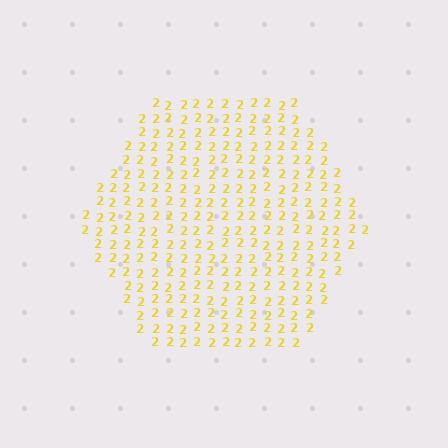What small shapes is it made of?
It is made of small digit 2's.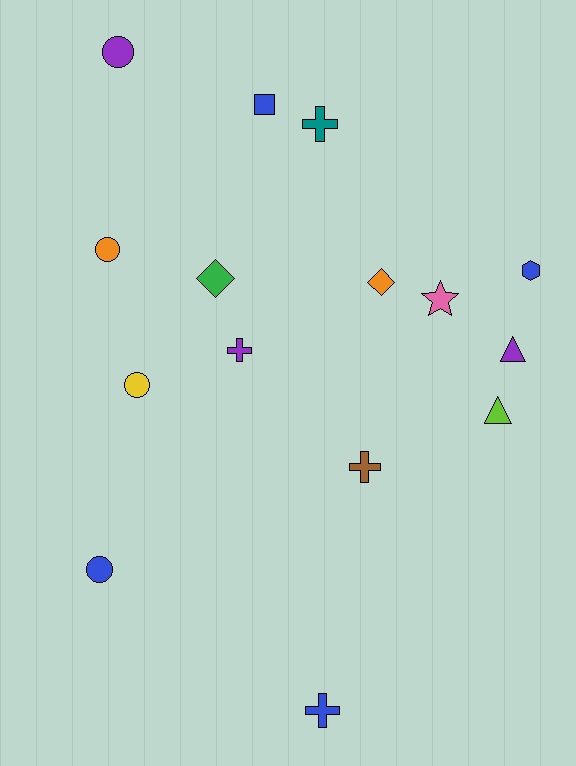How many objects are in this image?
There are 15 objects.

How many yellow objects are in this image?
There is 1 yellow object.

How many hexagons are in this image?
There is 1 hexagon.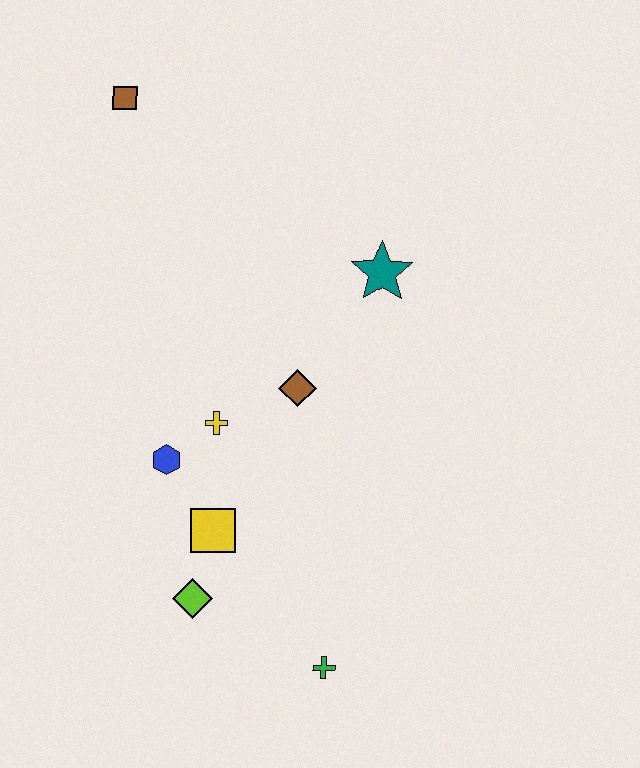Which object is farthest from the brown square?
The green cross is farthest from the brown square.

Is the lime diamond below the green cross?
No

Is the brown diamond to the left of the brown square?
No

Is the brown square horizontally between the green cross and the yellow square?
No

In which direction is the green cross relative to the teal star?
The green cross is below the teal star.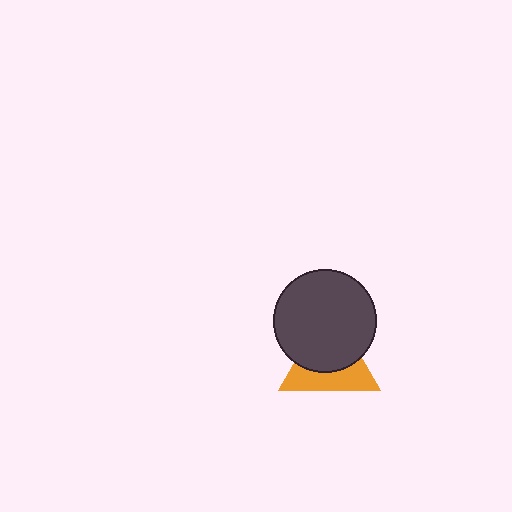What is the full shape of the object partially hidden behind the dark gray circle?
The partially hidden object is an orange triangle.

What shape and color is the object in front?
The object in front is a dark gray circle.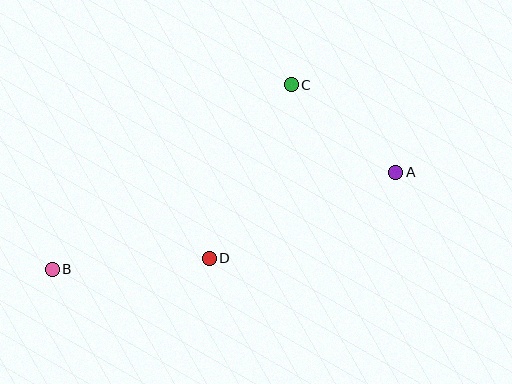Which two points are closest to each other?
Points A and C are closest to each other.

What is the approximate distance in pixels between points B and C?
The distance between B and C is approximately 302 pixels.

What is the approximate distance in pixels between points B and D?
The distance between B and D is approximately 157 pixels.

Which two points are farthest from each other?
Points A and B are farthest from each other.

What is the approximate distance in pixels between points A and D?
The distance between A and D is approximately 205 pixels.